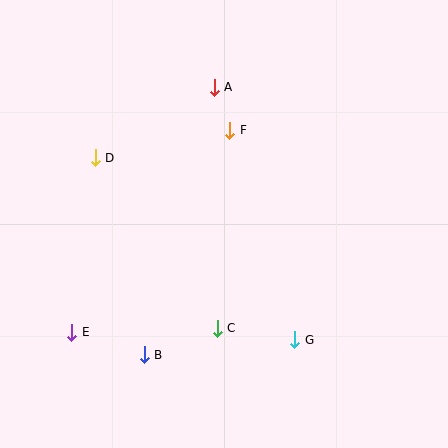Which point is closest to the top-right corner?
Point A is closest to the top-right corner.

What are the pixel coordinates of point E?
Point E is at (72, 332).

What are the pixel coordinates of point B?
Point B is at (144, 355).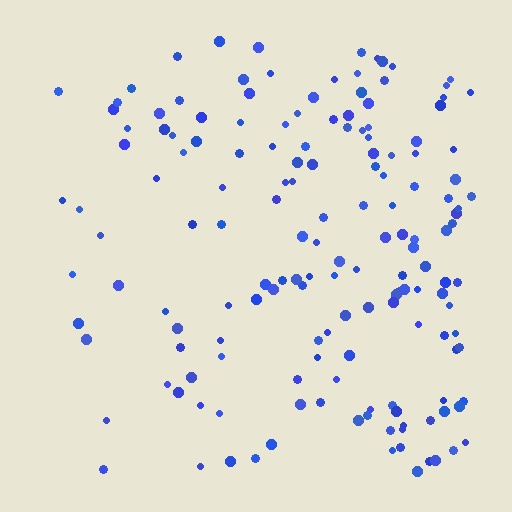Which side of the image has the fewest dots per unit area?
The left.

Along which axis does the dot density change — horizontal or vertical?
Horizontal.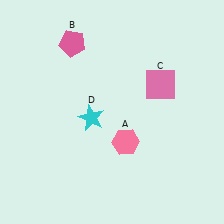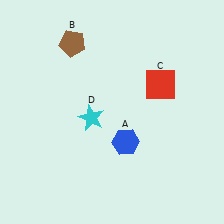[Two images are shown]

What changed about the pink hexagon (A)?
In Image 1, A is pink. In Image 2, it changed to blue.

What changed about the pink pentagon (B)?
In Image 1, B is pink. In Image 2, it changed to brown.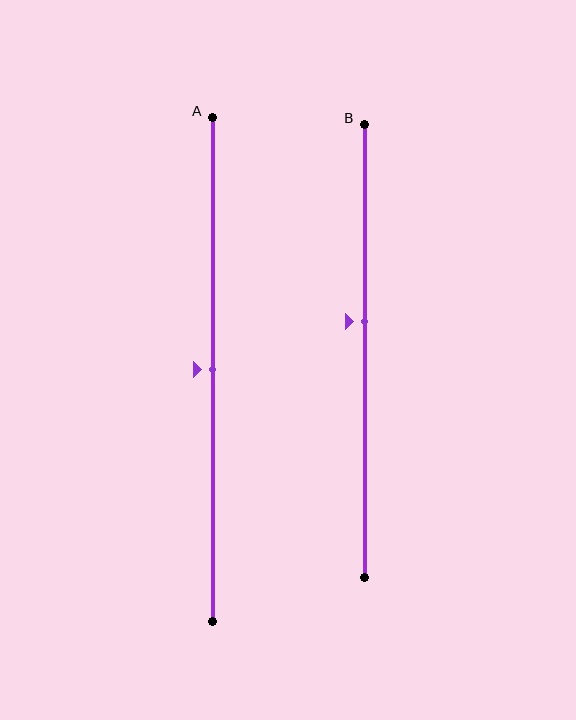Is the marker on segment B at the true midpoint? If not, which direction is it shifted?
No, the marker on segment B is shifted upward by about 6% of the segment length.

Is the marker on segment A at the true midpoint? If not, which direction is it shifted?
Yes, the marker on segment A is at the true midpoint.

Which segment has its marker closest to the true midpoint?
Segment A has its marker closest to the true midpoint.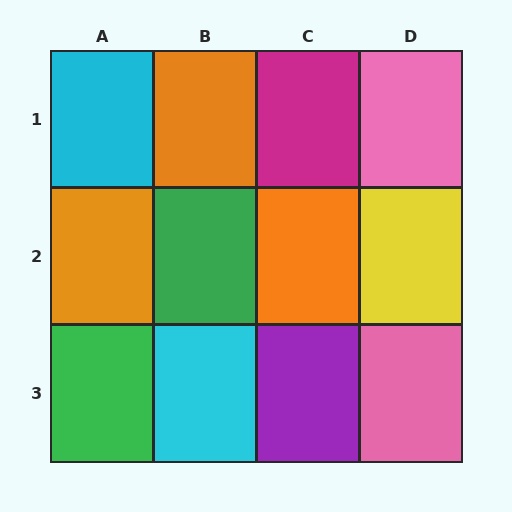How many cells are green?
2 cells are green.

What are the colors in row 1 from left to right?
Cyan, orange, magenta, pink.